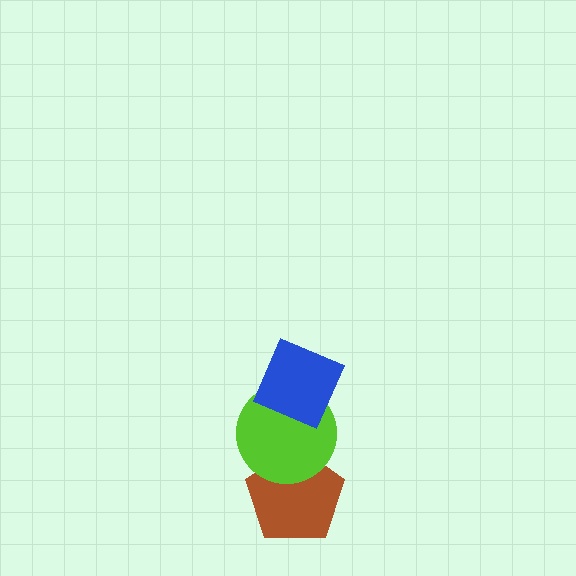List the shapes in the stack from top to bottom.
From top to bottom: the blue diamond, the lime circle, the brown pentagon.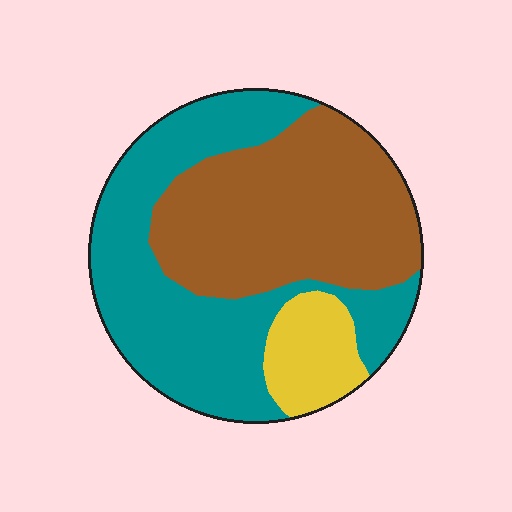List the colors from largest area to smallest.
From largest to smallest: teal, brown, yellow.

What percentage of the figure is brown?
Brown covers roughly 45% of the figure.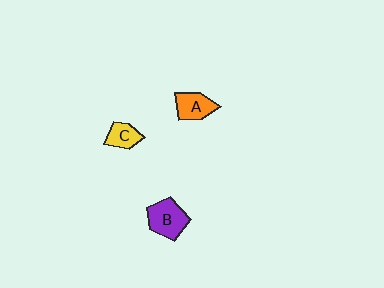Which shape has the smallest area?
Shape C (yellow).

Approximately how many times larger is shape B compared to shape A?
Approximately 1.3 times.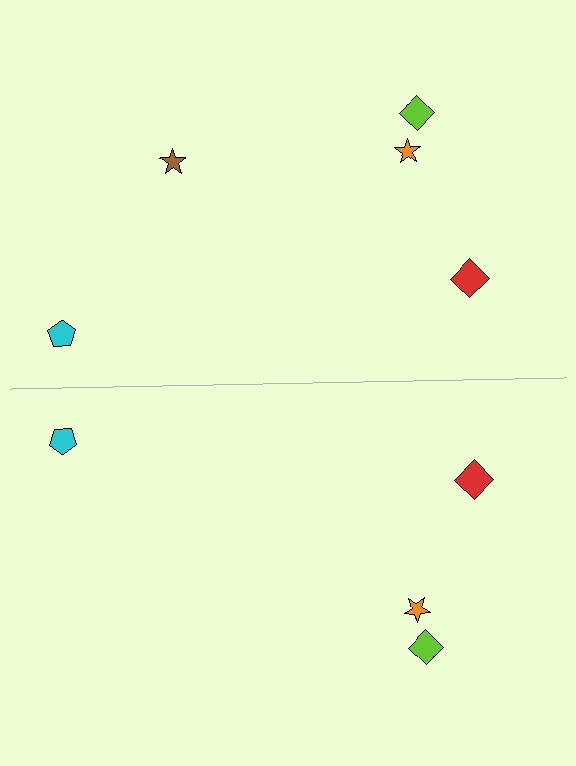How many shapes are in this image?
There are 9 shapes in this image.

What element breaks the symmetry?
A brown star is missing from the bottom side.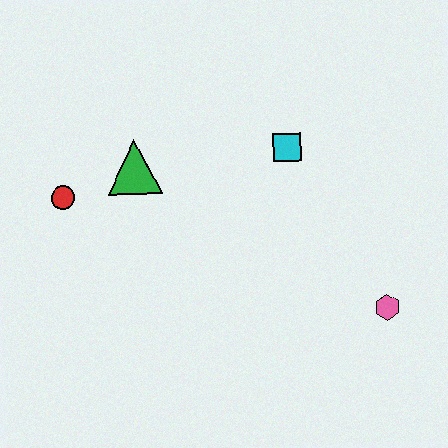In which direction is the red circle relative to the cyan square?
The red circle is to the left of the cyan square.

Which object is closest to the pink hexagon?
The cyan square is closest to the pink hexagon.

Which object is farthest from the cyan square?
The red circle is farthest from the cyan square.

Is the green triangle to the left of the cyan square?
Yes